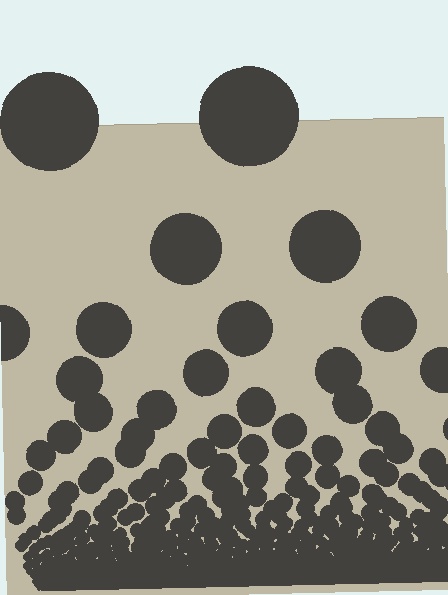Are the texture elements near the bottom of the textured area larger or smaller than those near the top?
Smaller. The gradient is inverted — elements near the bottom are smaller and denser.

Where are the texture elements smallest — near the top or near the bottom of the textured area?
Near the bottom.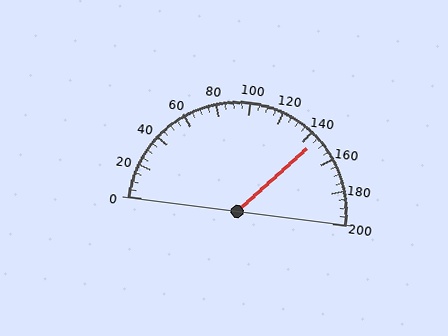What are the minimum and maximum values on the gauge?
The gauge ranges from 0 to 200.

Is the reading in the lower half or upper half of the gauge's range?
The reading is in the upper half of the range (0 to 200).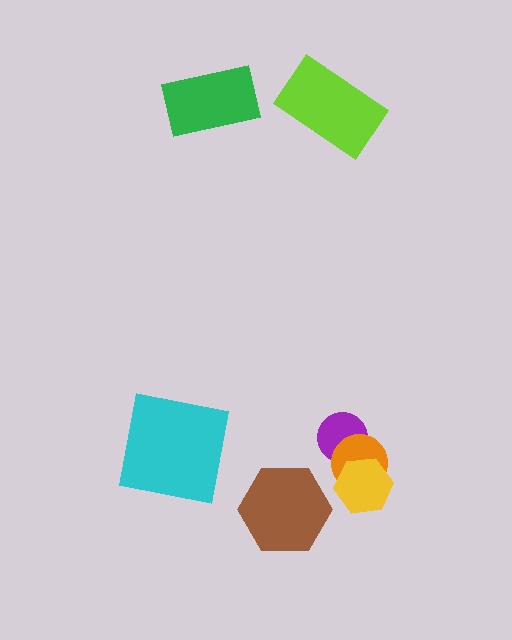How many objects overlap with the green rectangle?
0 objects overlap with the green rectangle.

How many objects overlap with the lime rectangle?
0 objects overlap with the lime rectangle.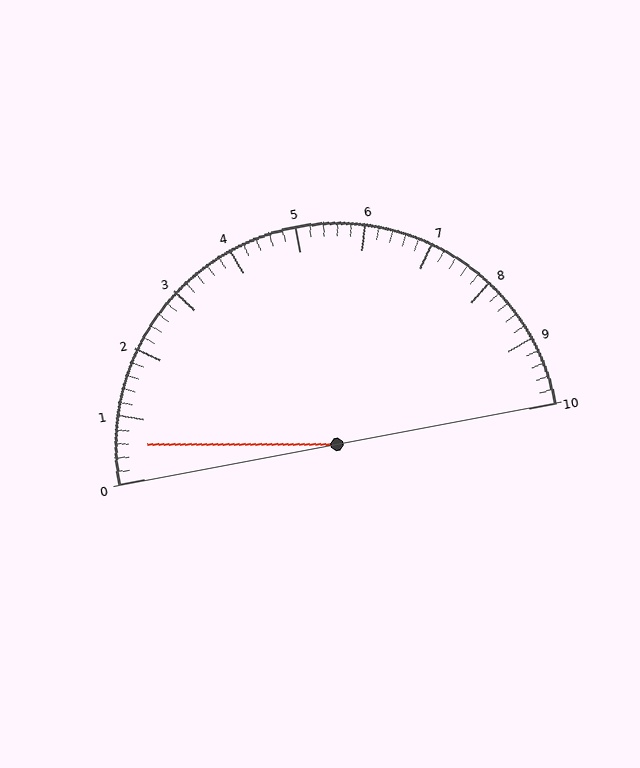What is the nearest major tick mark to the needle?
The nearest major tick mark is 1.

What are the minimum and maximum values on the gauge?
The gauge ranges from 0 to 10.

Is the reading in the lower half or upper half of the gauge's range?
The reading is in the lower half of the range (0 to 10).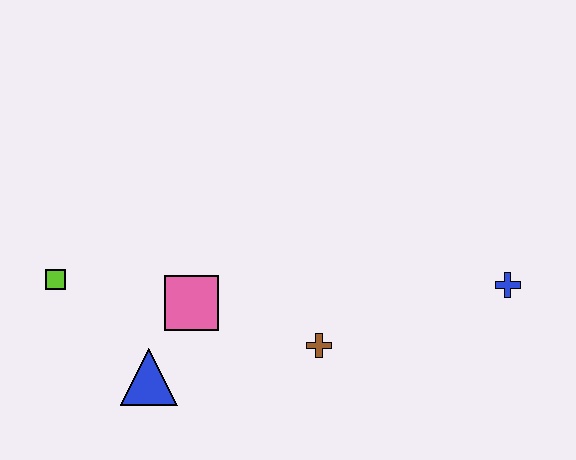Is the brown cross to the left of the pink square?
No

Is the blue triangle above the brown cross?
No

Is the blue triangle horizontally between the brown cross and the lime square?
Yes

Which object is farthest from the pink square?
The blue cross is farthest from the pink square.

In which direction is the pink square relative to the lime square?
The pink square is to the right of the lime square.